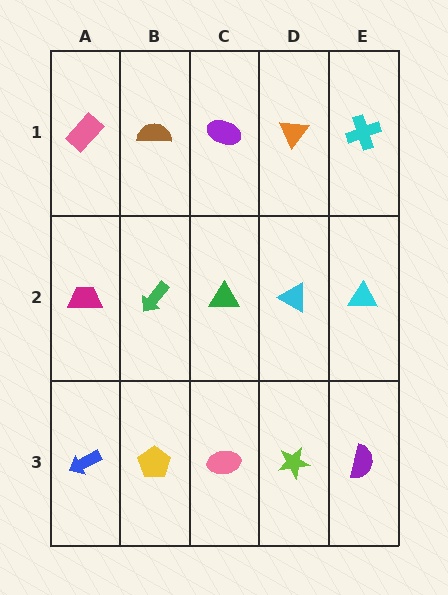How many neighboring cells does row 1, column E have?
2.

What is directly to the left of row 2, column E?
A cyan triangle.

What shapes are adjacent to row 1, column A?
A magenta trapezoid (row 2, column A), a brown semicircle (row 1, column B).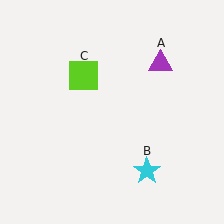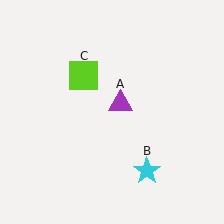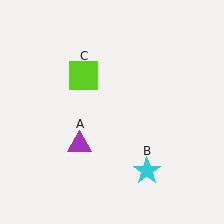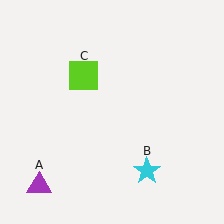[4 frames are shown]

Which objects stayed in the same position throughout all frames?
Cyan star (object B) and lime square (object C) remained stationary.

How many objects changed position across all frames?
1 object changed position: purple triangle (object A).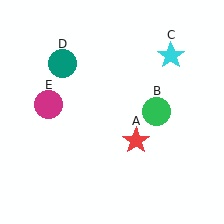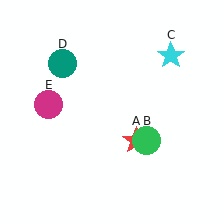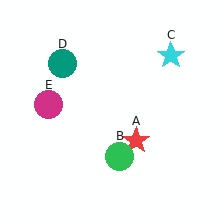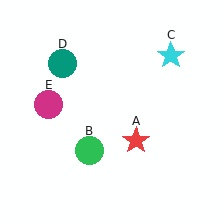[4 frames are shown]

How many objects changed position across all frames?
1 object changed position: green circle (object B).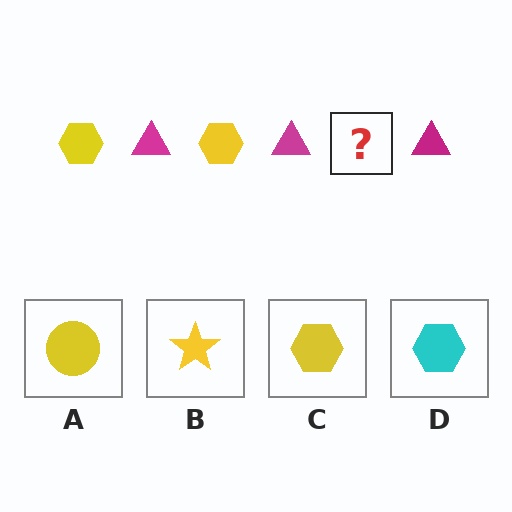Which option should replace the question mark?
Option C.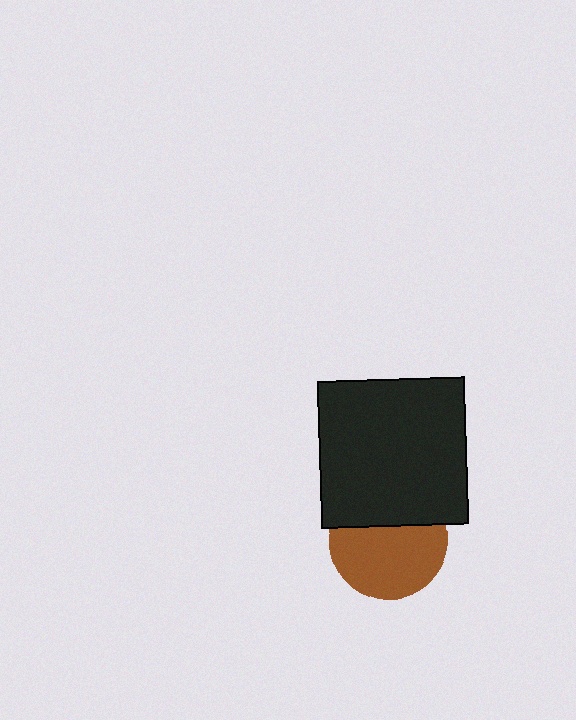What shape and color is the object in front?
The object in front is a black square.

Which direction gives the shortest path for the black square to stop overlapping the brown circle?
Moving up gives the shortest separation.